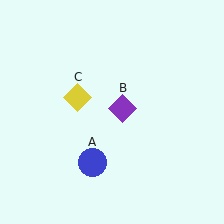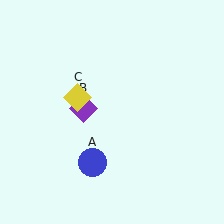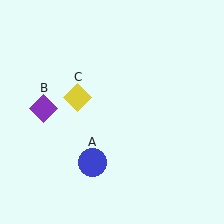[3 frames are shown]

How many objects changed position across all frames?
1 object changed position: purple diamond (object B).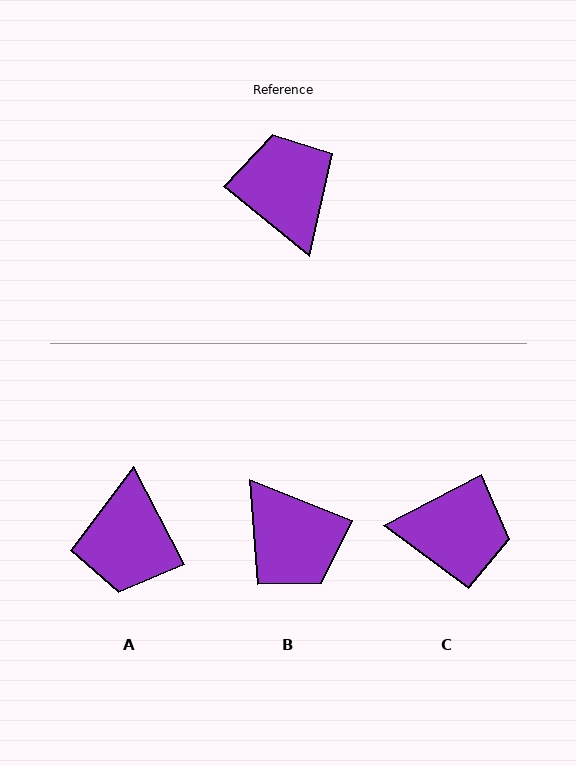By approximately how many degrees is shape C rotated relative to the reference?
Approximately 114 degrees clockwise.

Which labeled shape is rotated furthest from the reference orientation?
B, about 163 degrees away.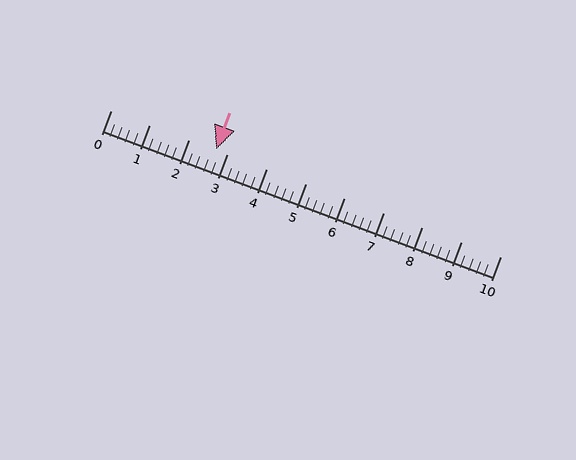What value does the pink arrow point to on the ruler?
The pink arrow points to approximately 2.7.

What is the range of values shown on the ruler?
The ruler shows values from 0 to 10.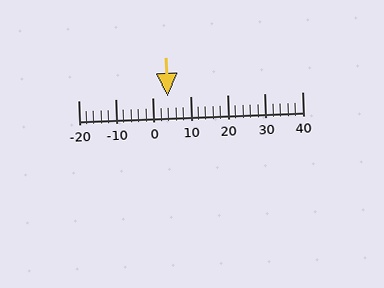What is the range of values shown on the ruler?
The ruler shows values from -20 to 40.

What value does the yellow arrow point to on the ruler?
The yellow arrow points to approximately 4.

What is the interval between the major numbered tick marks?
The major tick marks are spaced 10 units apart.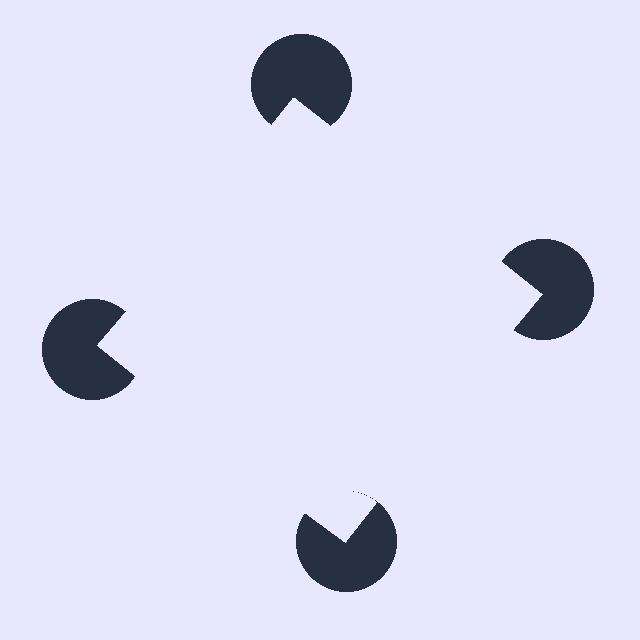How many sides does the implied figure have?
4 sides.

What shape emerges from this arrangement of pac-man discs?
An illusory square — its edges are inferred from the aligned wedge cuts in the pac-man discs, not physically drawn.